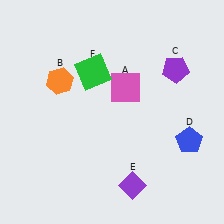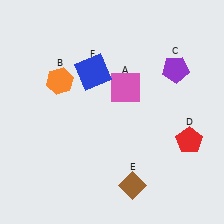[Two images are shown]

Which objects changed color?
D changed from blue to red. E changed from purple to brown. F changed from green to blue.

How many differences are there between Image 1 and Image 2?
There are 3 differences between the two images.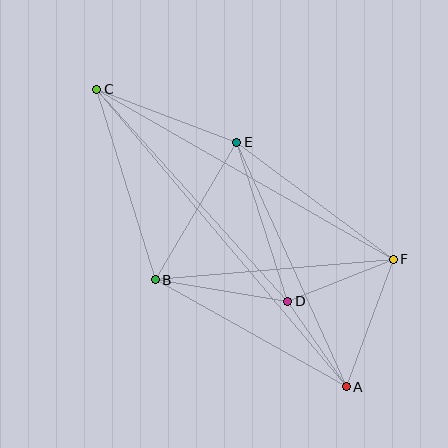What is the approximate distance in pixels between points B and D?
The distance between B and D is approximately 134 pixels.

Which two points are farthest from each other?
Points A and C are farthest from each other.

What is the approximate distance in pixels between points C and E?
The distance between C and E is approximately 150 pixels.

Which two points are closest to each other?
Points A and D are closest to each other.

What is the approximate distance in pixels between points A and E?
The distance between A and E is approximately 268 pixels.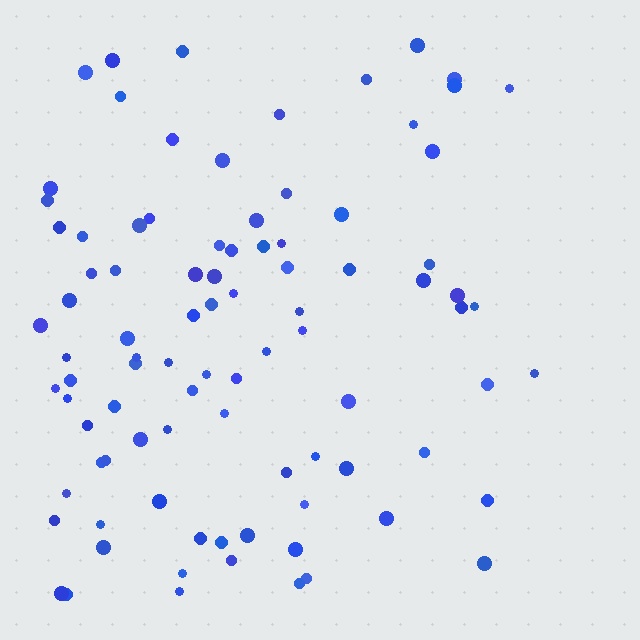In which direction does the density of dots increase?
From right to left, with the left side densest.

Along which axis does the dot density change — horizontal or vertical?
Horizontal.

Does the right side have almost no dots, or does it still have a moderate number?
Still a moderate number, just noticeably fewer than the left.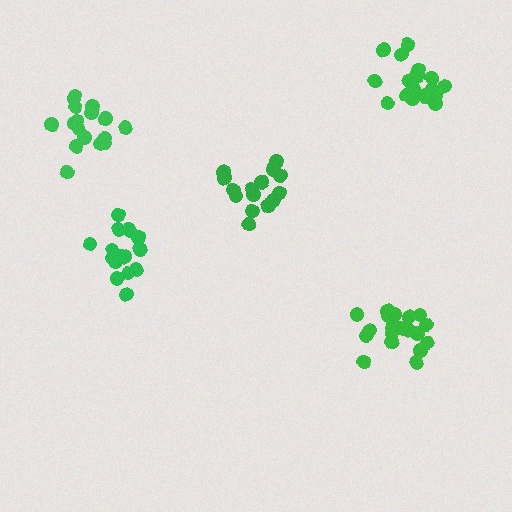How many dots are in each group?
Group 1: 15 dots, Group 2: 18 dots, Group 3: 16 dots, Group 4: 21 dots, Group 5: 21 dots (91 total).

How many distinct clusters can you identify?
There are 5 distinct clusters.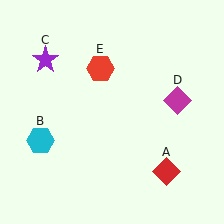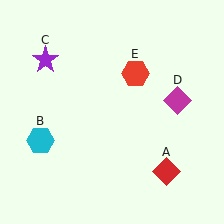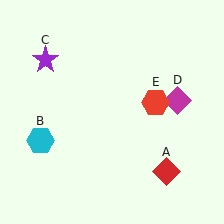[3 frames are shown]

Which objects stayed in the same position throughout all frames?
Red diamond (object A) and cyan hexagon (object B) and purple star (object C) and magenta diamond (object D) remained stationary.